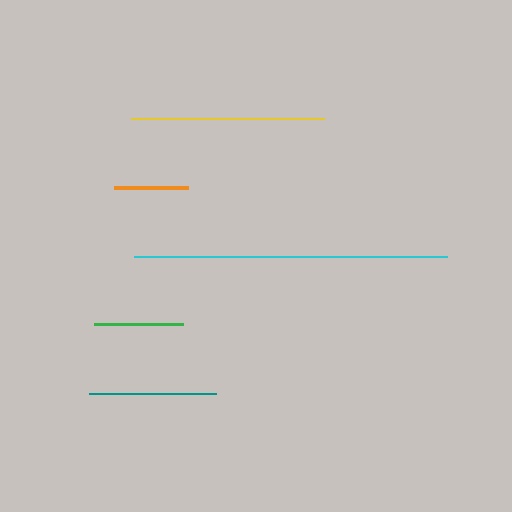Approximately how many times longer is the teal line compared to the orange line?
The teal line is approximately 1.7 times the length of the orange line.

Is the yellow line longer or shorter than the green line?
The yellow line is longer than the green line.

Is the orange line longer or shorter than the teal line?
The teal line is longer than the orange line.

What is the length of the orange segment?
The orange segment is approximately 75 pixels long.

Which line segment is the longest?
The cyan line is the longest at approximately 313 pixels.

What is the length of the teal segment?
The teal segment is approximately 128 pixels long.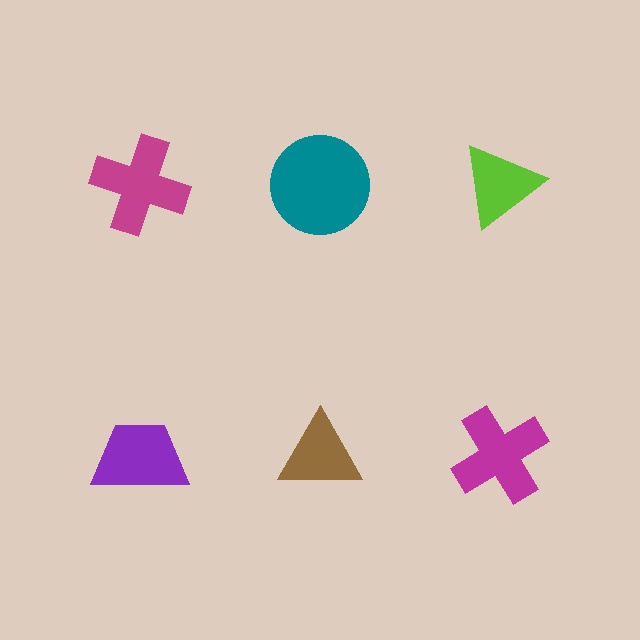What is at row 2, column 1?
A purple trapezoid.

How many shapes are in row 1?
3 shapes.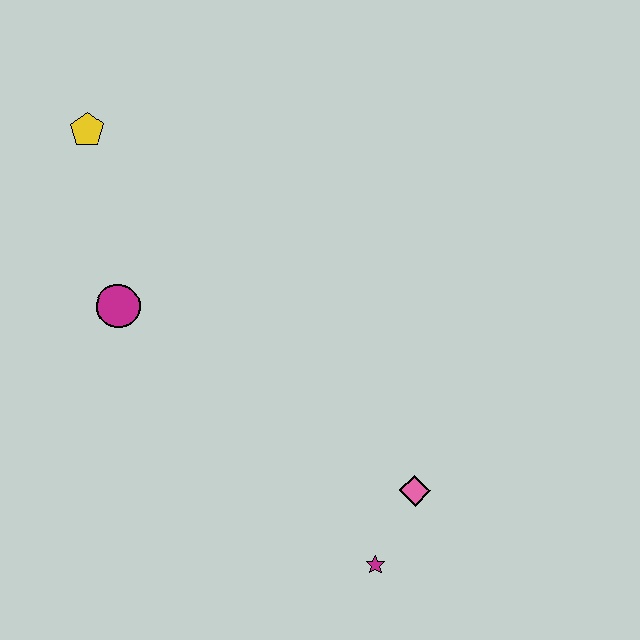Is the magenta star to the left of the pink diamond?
Yes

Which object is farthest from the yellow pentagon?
The magenta star is farthest from the yellow pentagon.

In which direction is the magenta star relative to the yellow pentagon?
The magenta star is below the yellow pentagon.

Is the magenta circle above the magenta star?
Yes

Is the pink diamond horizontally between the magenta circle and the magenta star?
No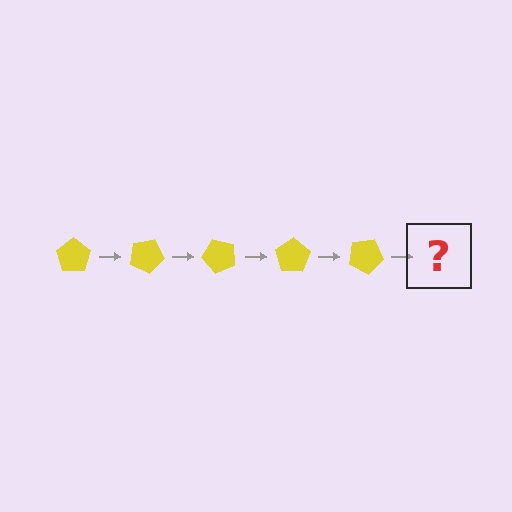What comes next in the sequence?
The next element should be a yellow pentagon rotated 125 degrees.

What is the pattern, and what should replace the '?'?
The pattern is that the pentagon rotates 25 degrees each step. The '?' should be a yellow pentagon rotated 125 degrees.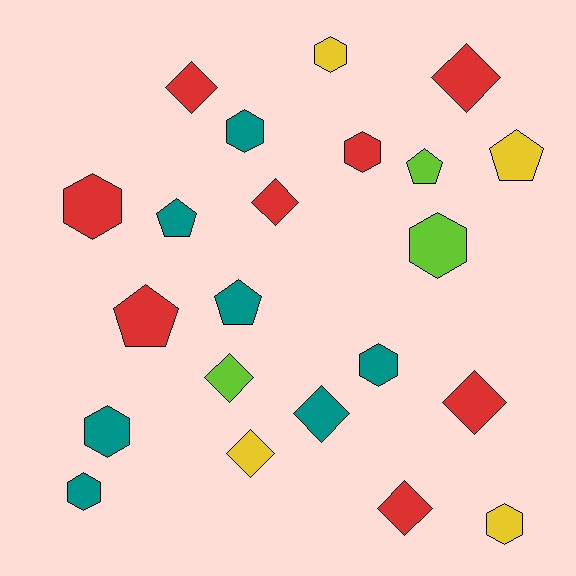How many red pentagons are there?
There is 1 red pentagon.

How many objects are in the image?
There are 22 objects.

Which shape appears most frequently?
Hexagon, with 9 objects.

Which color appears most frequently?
Red, with 8 objects.